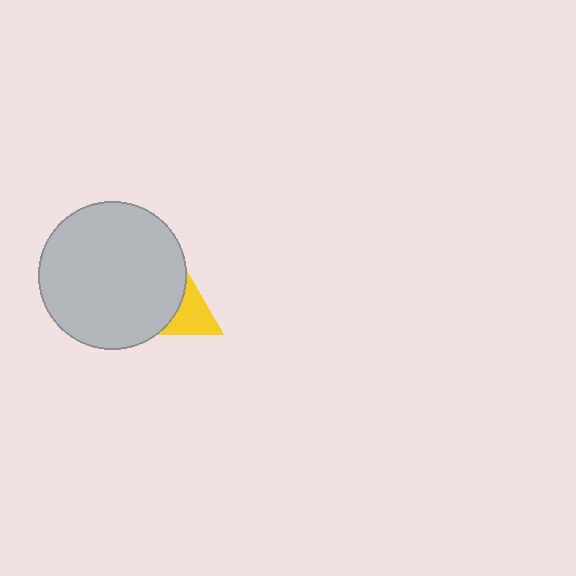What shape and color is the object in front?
The object in front is a light gray circle.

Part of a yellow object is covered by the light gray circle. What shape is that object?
It is a triangle.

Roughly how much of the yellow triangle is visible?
A small part of it is visible (roughly 41%).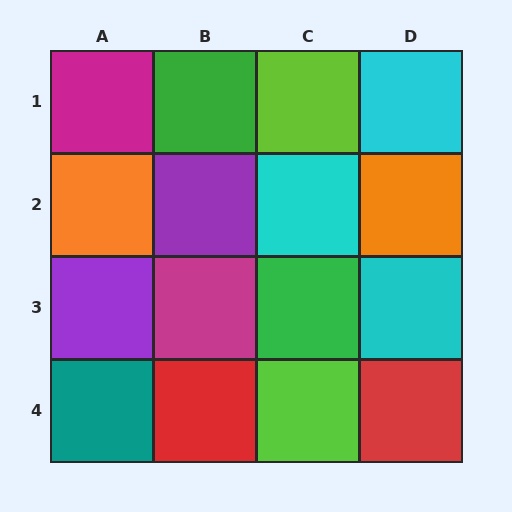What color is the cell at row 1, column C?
Lime.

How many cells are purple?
2 cells are purple.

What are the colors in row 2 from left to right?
Orange, purple, cyan, orange.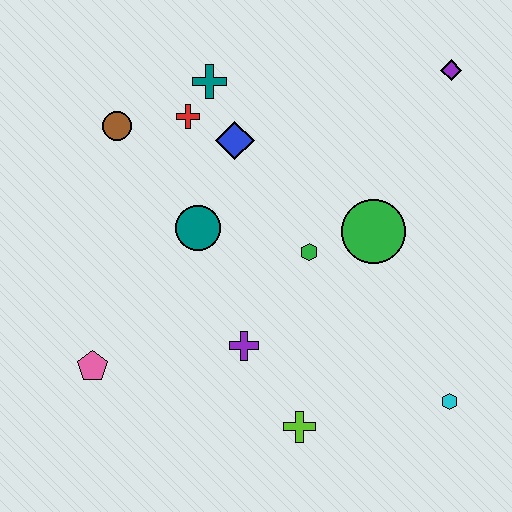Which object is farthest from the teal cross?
The cyan hexagon is farthest from the teal cross.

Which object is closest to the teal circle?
The blue diamond is closest to the teal circle.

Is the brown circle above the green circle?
Yes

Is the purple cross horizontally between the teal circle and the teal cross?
No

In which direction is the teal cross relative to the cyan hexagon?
The teal cross is above the cyan hexagon.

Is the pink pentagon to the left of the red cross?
Yes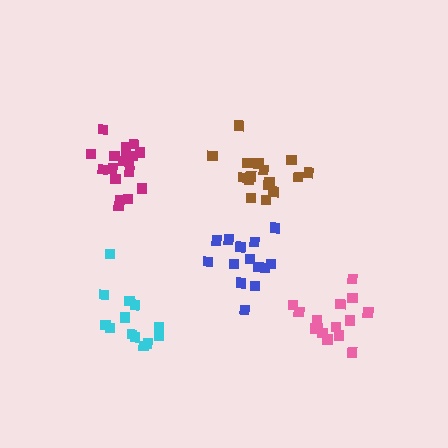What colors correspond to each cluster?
The clusters are colored: brown, magenta, cyan, blue, pink.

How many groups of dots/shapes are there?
There are 5 groups.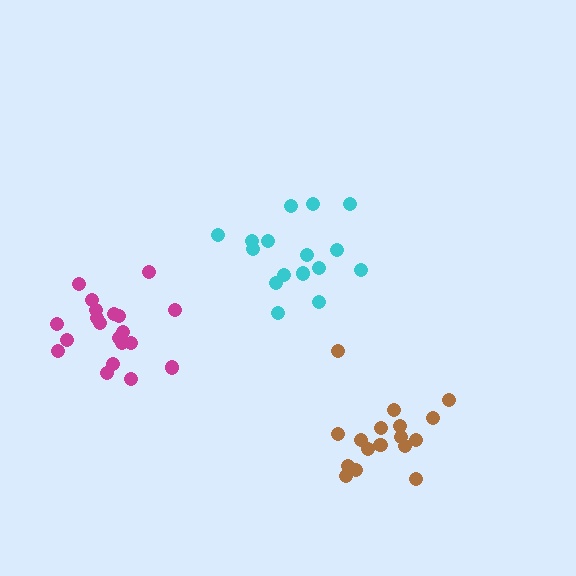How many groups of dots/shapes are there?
There are 3 groups.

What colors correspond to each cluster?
The clusters are colored: cyan, magenta, brown.